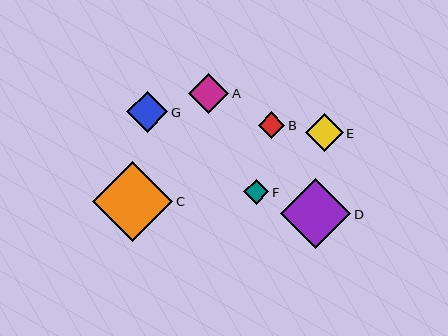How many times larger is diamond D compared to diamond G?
Diamond D is approximately 1.7 times the size of diamond G.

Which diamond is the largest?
Diamond C is the largest with a size of approximately 80 pixels.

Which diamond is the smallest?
Diamond F is the smallest with a size of approximately 25 pixels.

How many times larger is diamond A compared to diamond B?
Diamond A is approximately 1.5 times the size of diamond B.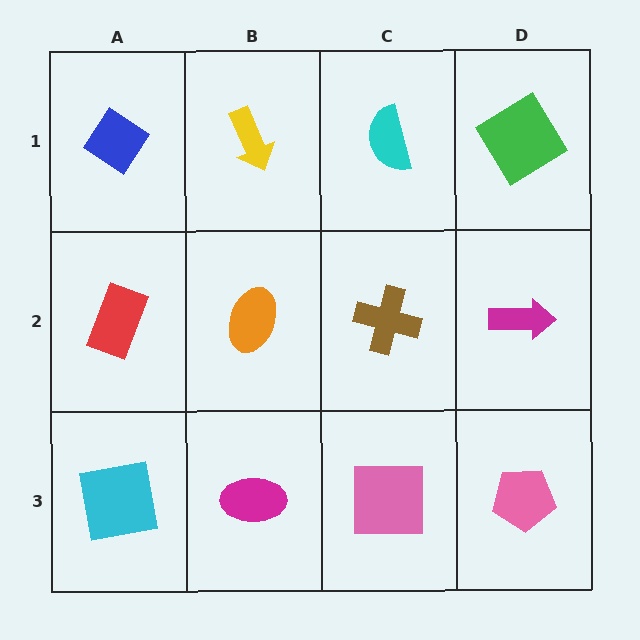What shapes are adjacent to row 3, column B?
An orange ellipse (row 2, column B), a cyan square (row 3, column A), a pink square (row 3, column C).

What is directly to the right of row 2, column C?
A magenta arrow.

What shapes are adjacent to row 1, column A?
A red rectangle (row 2, column A), a yellow arrow (row 1, column B).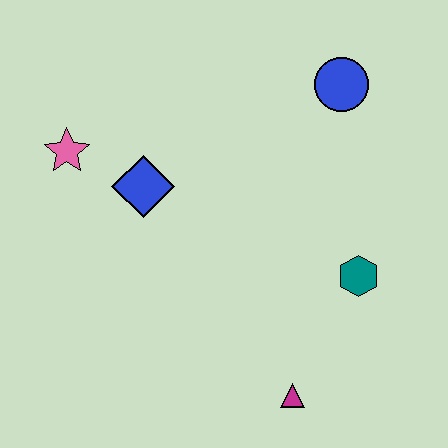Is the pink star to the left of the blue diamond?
Yes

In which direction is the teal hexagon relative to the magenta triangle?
The teal hexagon is above the magenta triangle.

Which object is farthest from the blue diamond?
The magenta triangle is farthest from the blue diamond.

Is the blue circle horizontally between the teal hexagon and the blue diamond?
Yes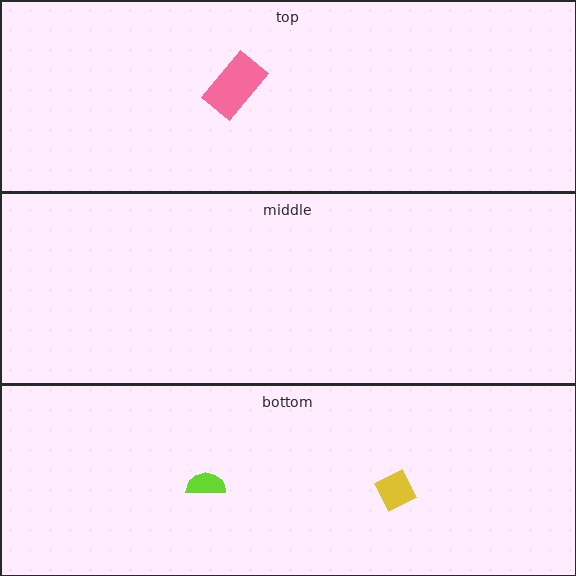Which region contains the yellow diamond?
The bottom region.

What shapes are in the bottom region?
The lime semicircle, the yellow diamond.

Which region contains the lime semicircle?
The bottom region.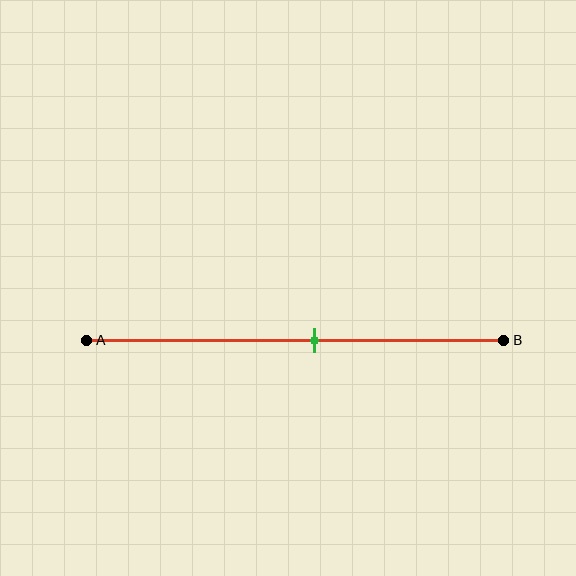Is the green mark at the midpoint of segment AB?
No, the mark is at about 55% from A, not at the 50% midpoint.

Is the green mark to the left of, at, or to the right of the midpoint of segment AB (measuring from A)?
The green mark is to the right of the midpoint of segment AB.